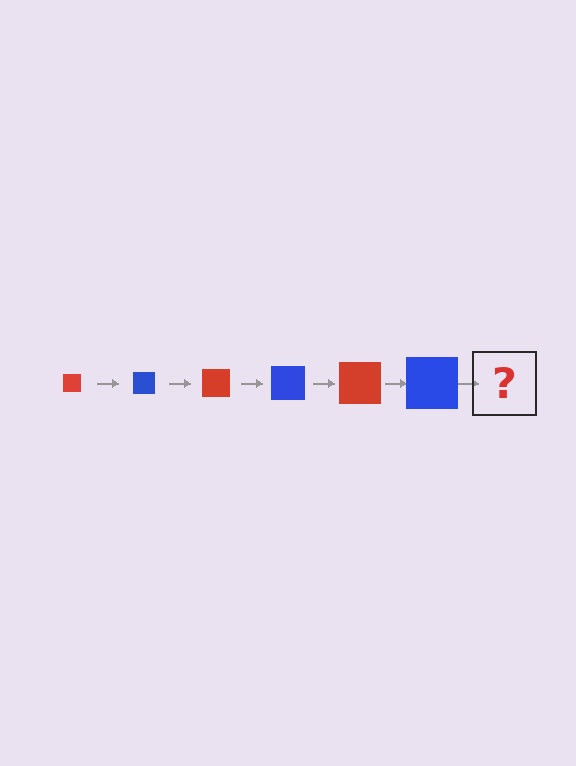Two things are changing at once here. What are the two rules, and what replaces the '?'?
The two rules are that the square grows larger each step and the color cycles through red and blue. The '?' should be a red square, larger than the previous one.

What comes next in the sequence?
The next element should be a red square, larger than the previous one.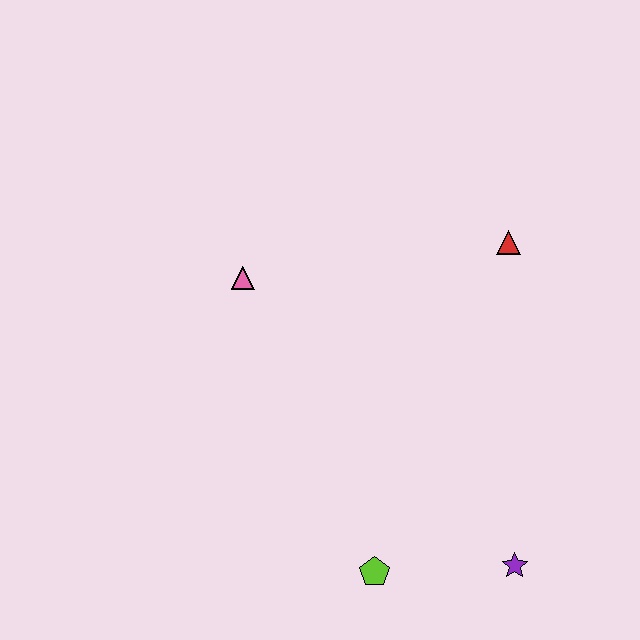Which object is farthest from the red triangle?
The lime pentagon is farthest from the red triangle.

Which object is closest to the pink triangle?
The red triangle is closest to the pink triangle.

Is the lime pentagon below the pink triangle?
Yes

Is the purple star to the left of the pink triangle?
No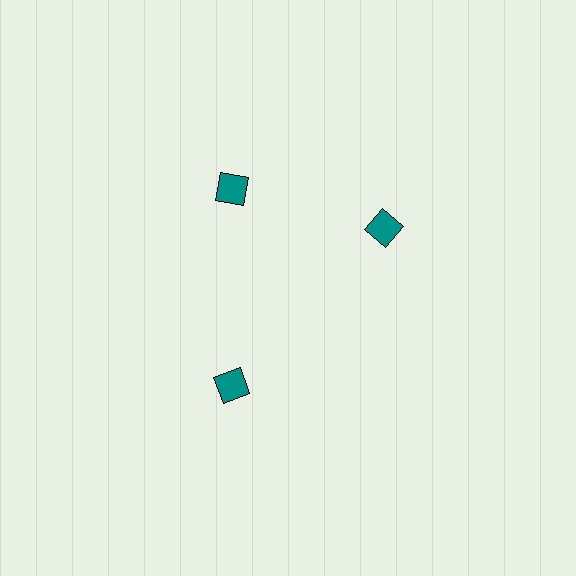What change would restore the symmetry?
The symmetry would be restored by rotating it back into even spacing with its neighbors so that all 3 squares sit at equal angles and equal distance from the center.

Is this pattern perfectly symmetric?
No. The 3 teal squares are arranged in a ring, but one element near the 3 o'clock position is rotated out of alignment along the ring, breaking the 3-fold rotational symmetry.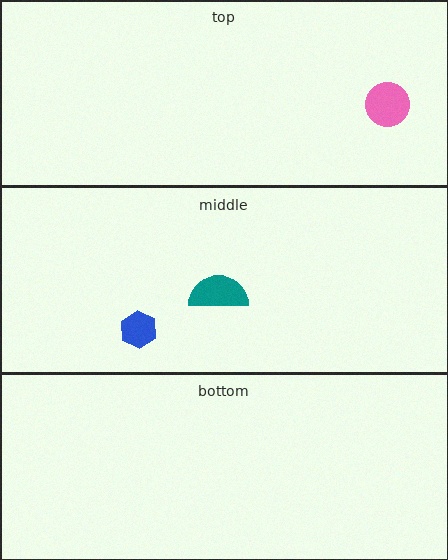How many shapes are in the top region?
1.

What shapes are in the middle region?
The teal semicircle, the blue hexagon.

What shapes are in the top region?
The pink circle.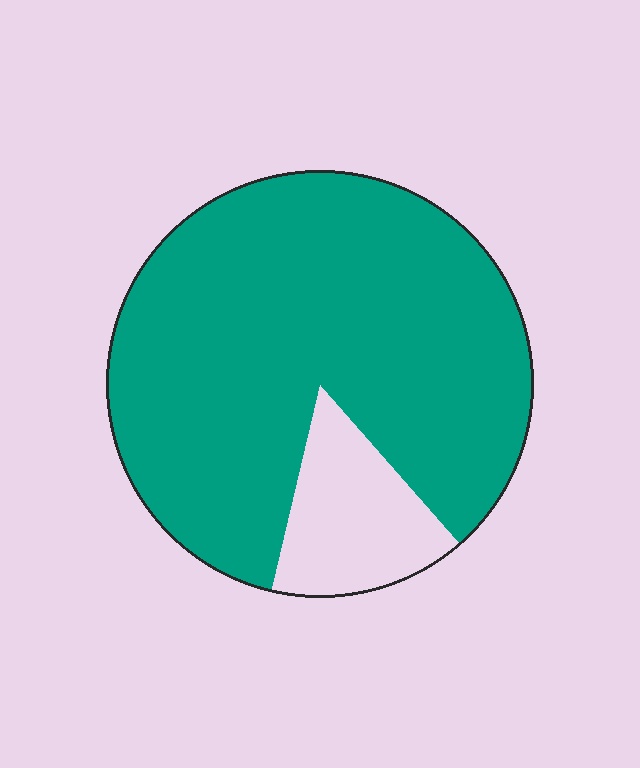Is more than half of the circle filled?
Yes.